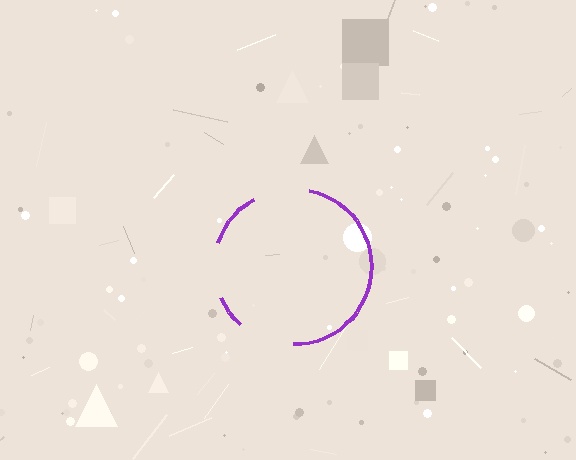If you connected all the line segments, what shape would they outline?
They would outline a circle.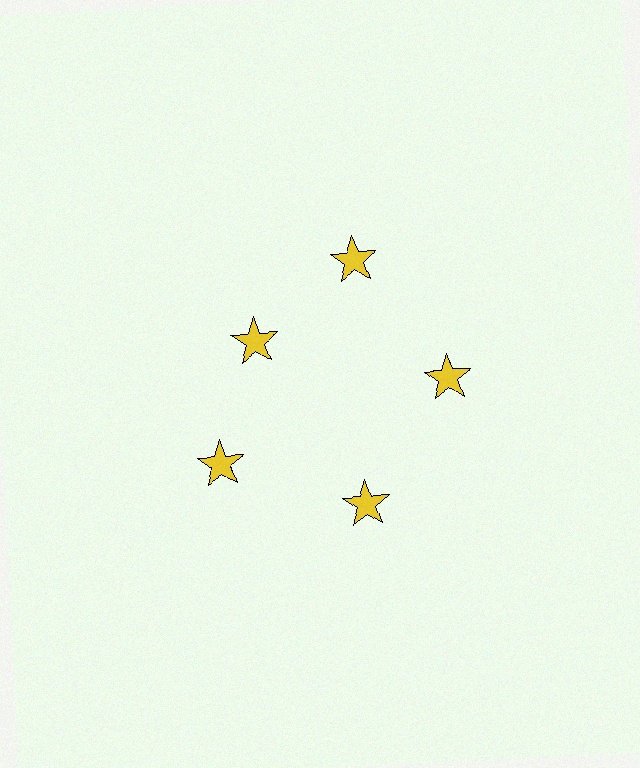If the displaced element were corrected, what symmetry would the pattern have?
It would have 5-fold rotational symmetry — the pattern would map onto itself every 72 degrees.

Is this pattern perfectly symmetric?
No. The 5 yellow stars are arranged in a ring, but one element near the 10 o'clock position is pulled inward toward the center, breaking the 5-fold rotational symmetry.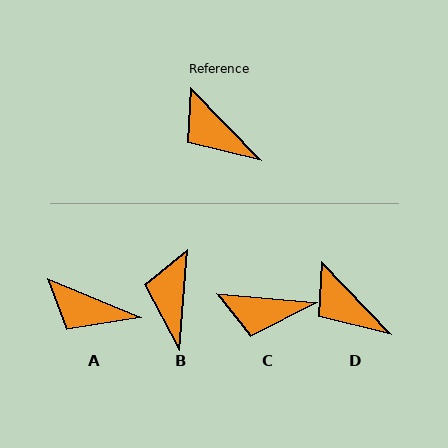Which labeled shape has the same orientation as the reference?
D.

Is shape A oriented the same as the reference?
No, it is off by about 23 degrees.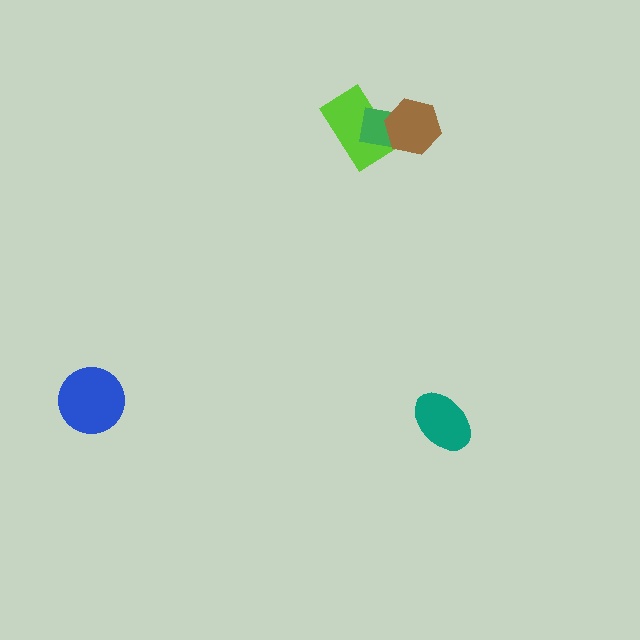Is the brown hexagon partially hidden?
No, no other shape covers it.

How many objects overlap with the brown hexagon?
2 objects overlap with the brown hexagon.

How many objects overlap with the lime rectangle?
2 objects overlap with the lime rectangle.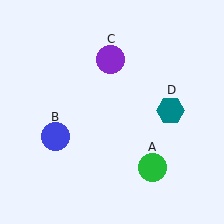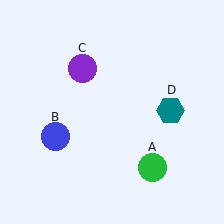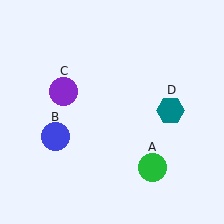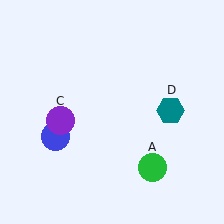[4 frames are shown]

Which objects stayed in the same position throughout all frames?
Green circle (object A) and blue circle (object B) and teal hexagon (object D) remained stationary.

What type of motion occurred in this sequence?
The purple circle (object C) rotated counterclockwise around the center of the scene.